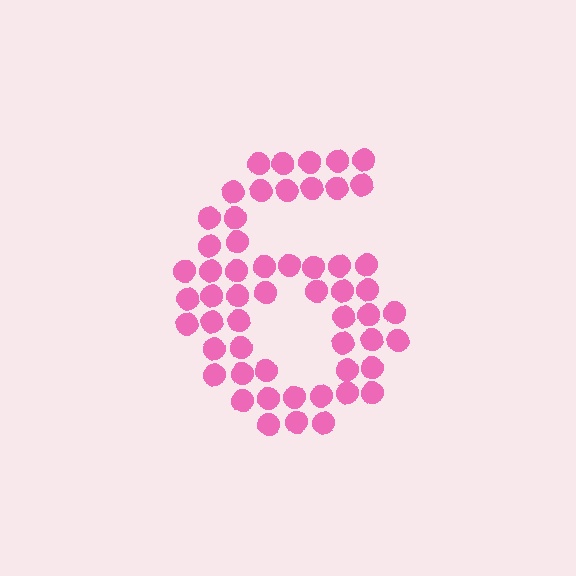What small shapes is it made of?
It is made of small circles.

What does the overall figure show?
The overall figure shows the digit 6.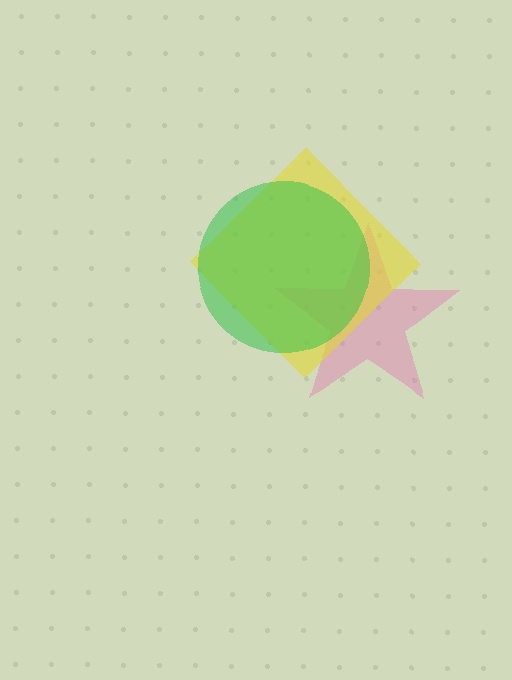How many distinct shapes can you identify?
There are 3 distinct shapes: a pink star, a yellow diamond, a green circle.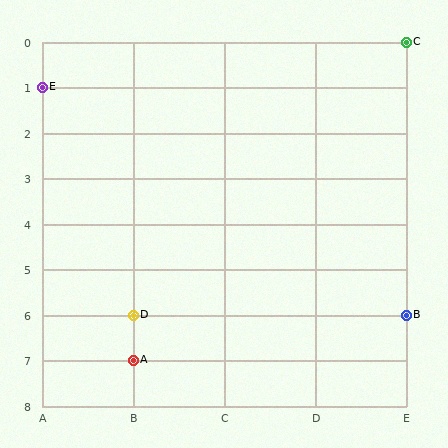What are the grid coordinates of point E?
Point E is at grid coordinates (A, 1).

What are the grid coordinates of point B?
Point B is at grid coordinates (E, 6).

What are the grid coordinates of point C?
Point C is at grid coordinates (E, 0).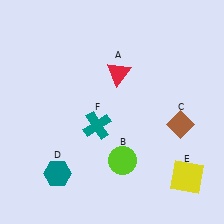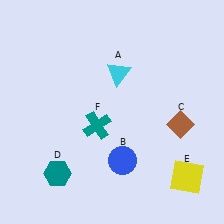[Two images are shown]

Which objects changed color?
A changed from red to cyan. B changed from lime to blue.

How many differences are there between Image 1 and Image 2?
There are 2 differences between the two images.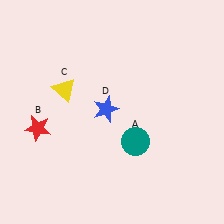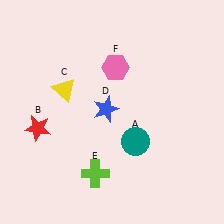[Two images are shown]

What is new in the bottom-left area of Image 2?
A lime cross (E) was added in the bottom-left area of Image 2.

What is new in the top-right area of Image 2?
A pink hexagon (F) was added in the top-right area of Image 2.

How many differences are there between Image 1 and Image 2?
There are 2 differences between the two images.